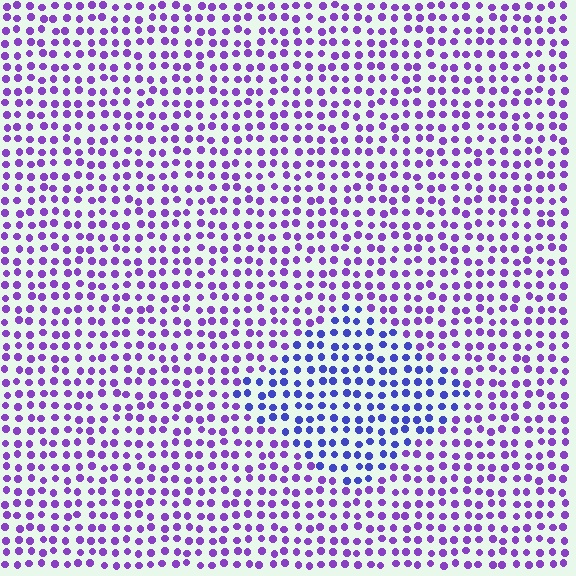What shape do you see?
I see a diamond.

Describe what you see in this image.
The image is filled with small purple elements in a uniform arrangement. A diamond-shaped region is visible where the elements are tinted to a slightly different hue, forming a subtle color boundary.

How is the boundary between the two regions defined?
The boundary is defined purely by a slight shift in hue (about 36 degrees). Spacing, size, and orientation are identical on both sides.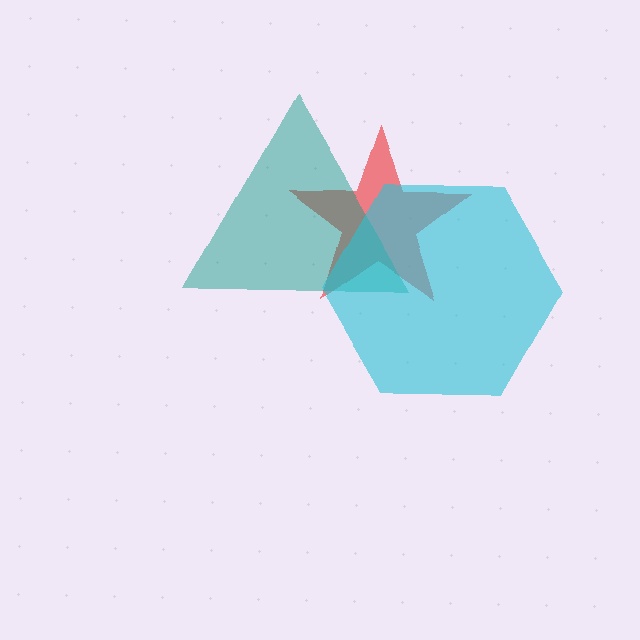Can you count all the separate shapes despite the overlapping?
Yes, there are 3 separate shapes.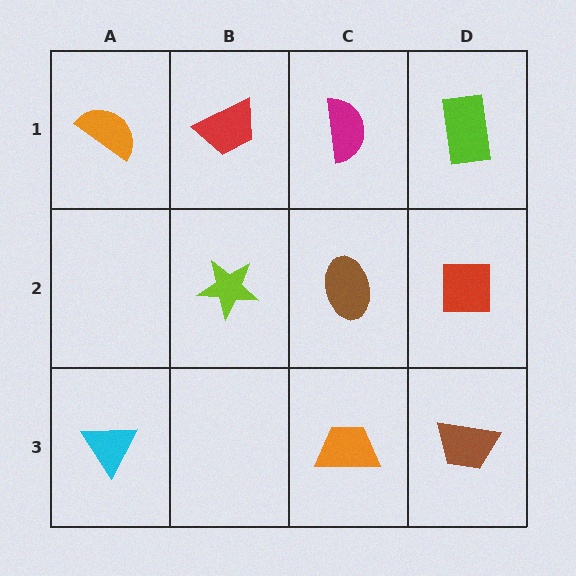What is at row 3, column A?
A cyan triangle.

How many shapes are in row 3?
3 shapes.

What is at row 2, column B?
A lime star.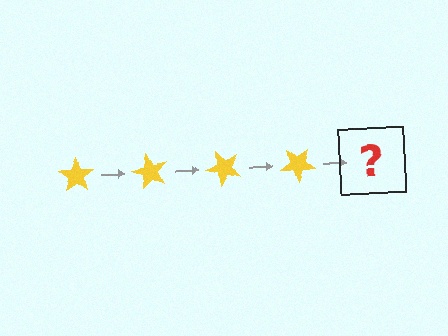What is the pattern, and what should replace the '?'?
The pattern is that the star rotates 60 degrees each step. The '?' should be a yellow star rotated 240 degrees.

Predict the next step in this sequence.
The next step is a yellow star rotated 240 degrees.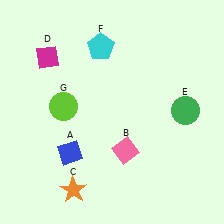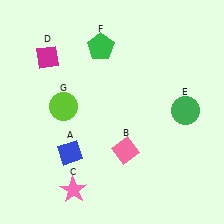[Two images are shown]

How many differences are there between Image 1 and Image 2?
There are 2 differences between the two images.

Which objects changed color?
C changed from orange to pink. F changed from cyan to green.